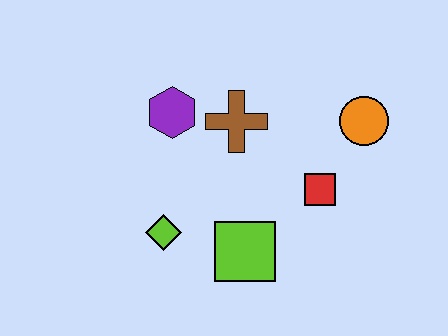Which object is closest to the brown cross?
The purple hexagon is closest to the brown cross.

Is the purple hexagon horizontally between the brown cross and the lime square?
No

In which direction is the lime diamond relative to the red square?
The lime diamond is to the left of the red square.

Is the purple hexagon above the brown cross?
Yes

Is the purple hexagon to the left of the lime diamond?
No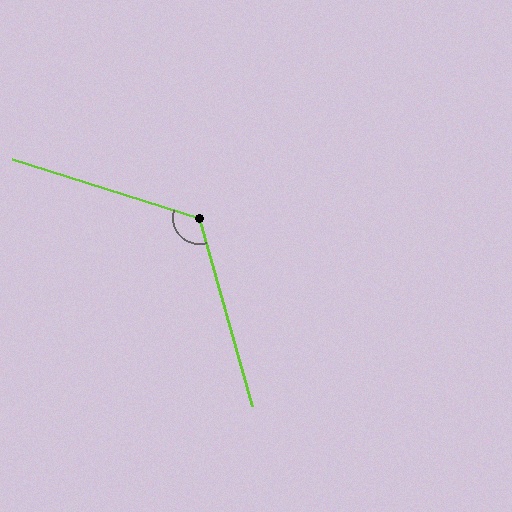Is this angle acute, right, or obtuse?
It is obtuse.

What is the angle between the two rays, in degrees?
Approximately 123 degrees.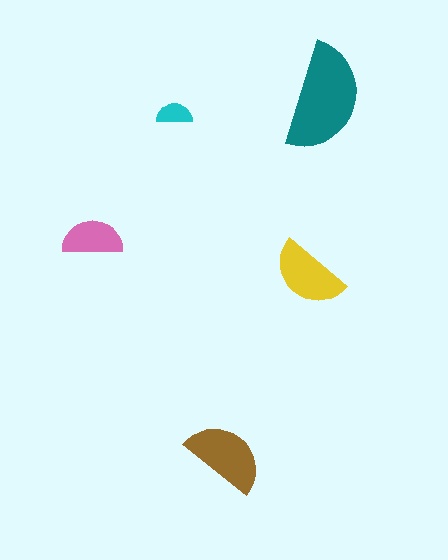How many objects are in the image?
There are 5 objects in the image.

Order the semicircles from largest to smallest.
the teal one, the brown one, the yellow one, the pink one, the cyan one.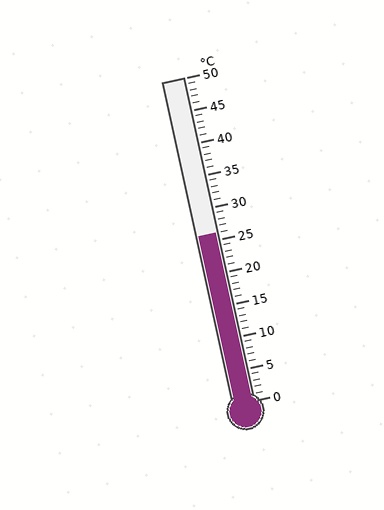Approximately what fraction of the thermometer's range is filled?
The thermometer is filled to approximately 50% of its range.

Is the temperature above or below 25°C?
The temperature is above 25°C.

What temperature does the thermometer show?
The thermometer shows approximately 26°C.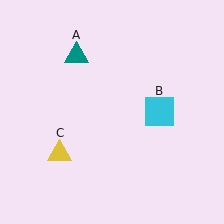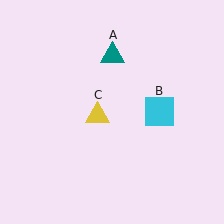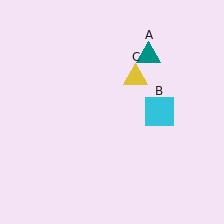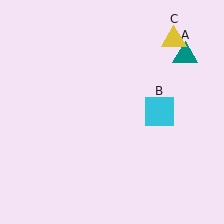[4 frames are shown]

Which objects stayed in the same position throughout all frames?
Cyan square (object B) remained stationary.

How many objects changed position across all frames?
2 objects changed position: teal triangle (object A), yellow triangle (object C).